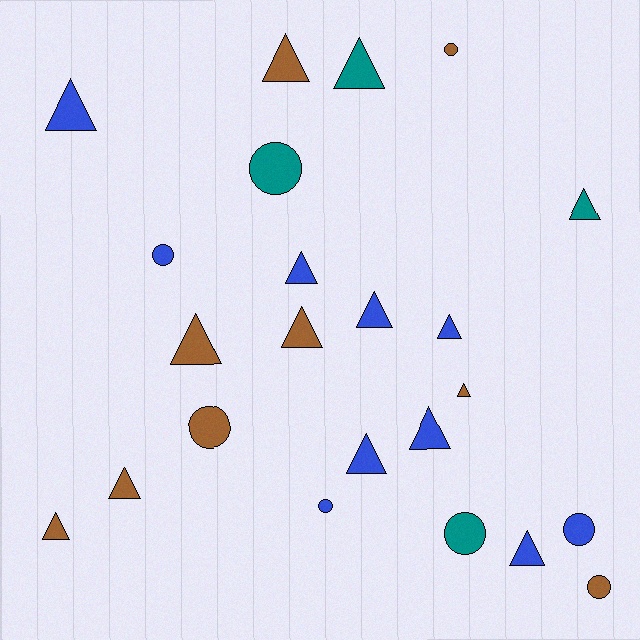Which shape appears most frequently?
Triangle, with 15 objects.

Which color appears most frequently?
Blue, with 10 objects.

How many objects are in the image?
There are 23 objects.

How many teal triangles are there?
There are 2 teal triangles.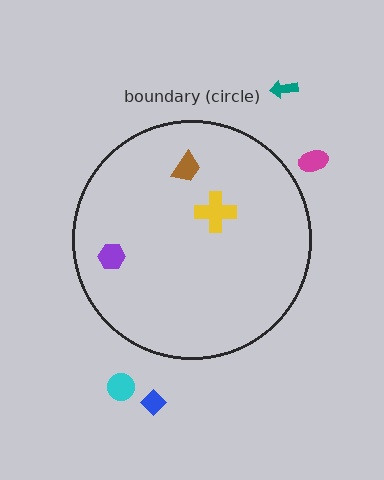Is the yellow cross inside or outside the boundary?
Inside.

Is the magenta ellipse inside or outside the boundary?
Outside.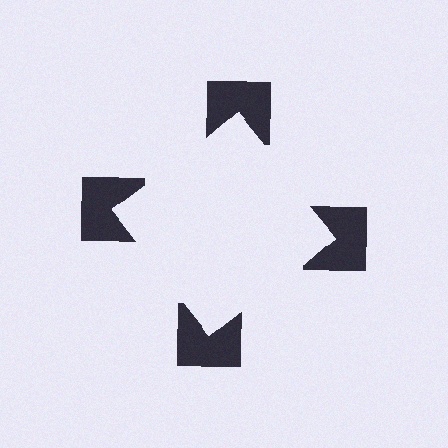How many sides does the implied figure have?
4 sides.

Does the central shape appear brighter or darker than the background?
It typically appears slightly brighter than the background, even though no actual brightness change is drawn.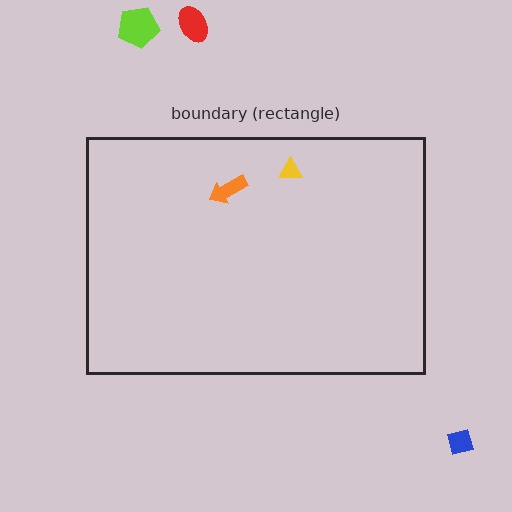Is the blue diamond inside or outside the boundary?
Outside.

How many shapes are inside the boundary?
2 inside, 3 outside.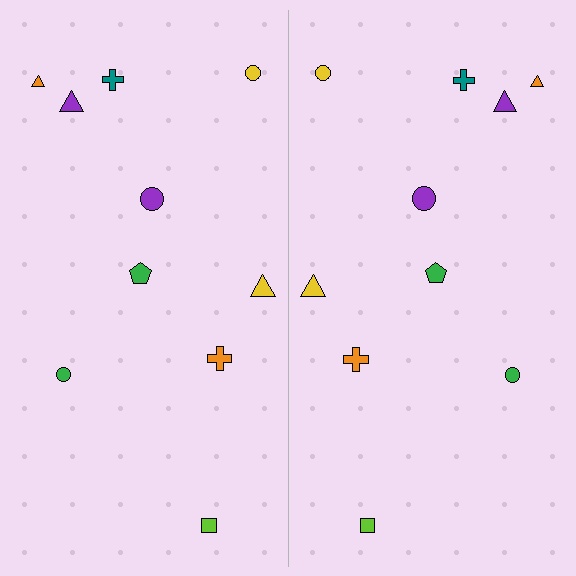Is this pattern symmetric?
Yes, this pattern has bilateral (reflection) symmetry.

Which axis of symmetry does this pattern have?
The pattern has a vertical axis of symmetry running through the center of the image.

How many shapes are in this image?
There are 20 shapes in this image.